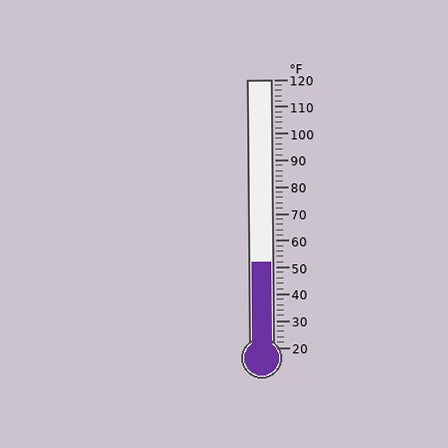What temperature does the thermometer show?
The thermometer shows approximately 52°F.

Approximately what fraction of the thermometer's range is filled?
The thermometer is filled to approximately 30% of its range.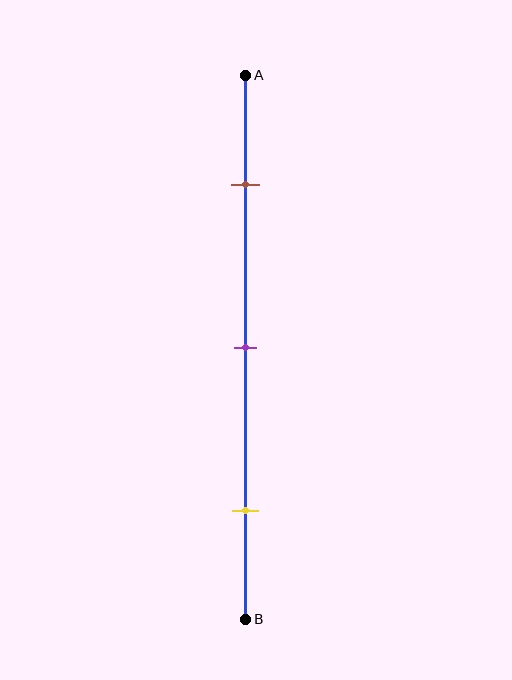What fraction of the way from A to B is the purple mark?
The purple mark is approximately 50% (0.5) of the way from A to B.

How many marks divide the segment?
There are 3 marks dividing the segment.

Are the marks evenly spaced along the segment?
Yes, the marks are approximately evenly spaced.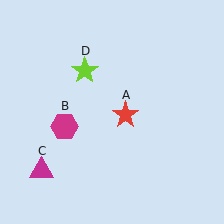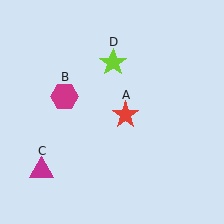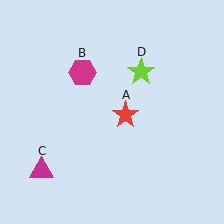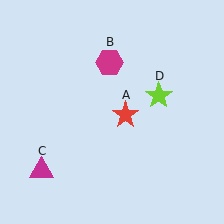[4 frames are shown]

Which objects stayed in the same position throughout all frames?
Red star (object A) and magenta triangle (object C) remained stationary.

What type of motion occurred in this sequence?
The magenta hexagon (object B), lime star (object D) rotated clockwise around the center of the scene.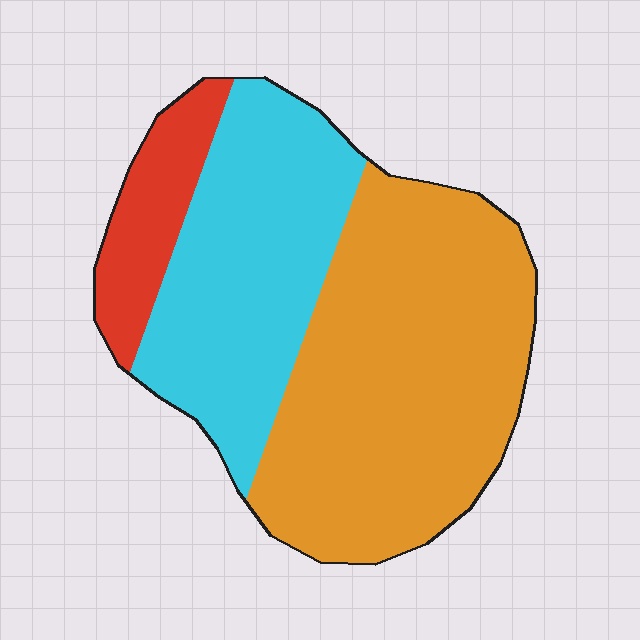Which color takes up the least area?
Red, at roughly 10%.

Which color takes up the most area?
Orange, at roughly 55%.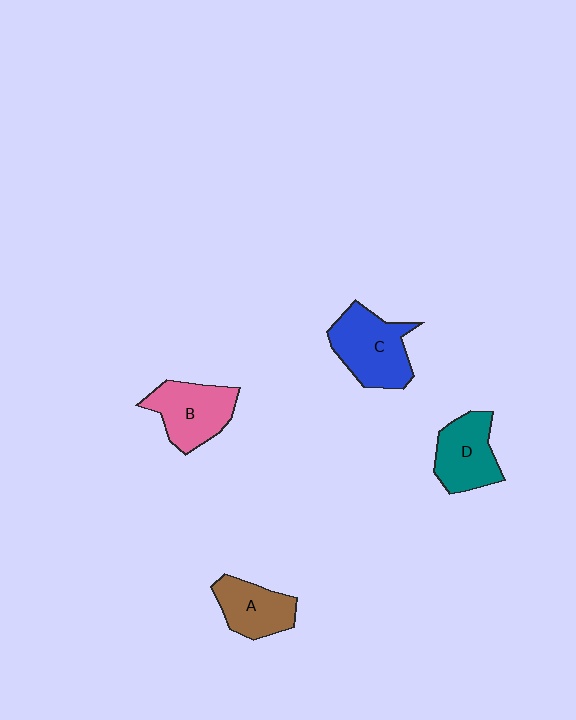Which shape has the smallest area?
Shape A (brown).